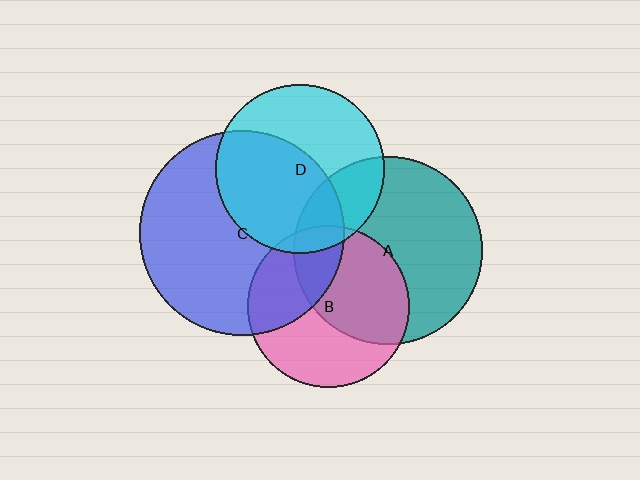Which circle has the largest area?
Circle C (blue).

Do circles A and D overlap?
Yes.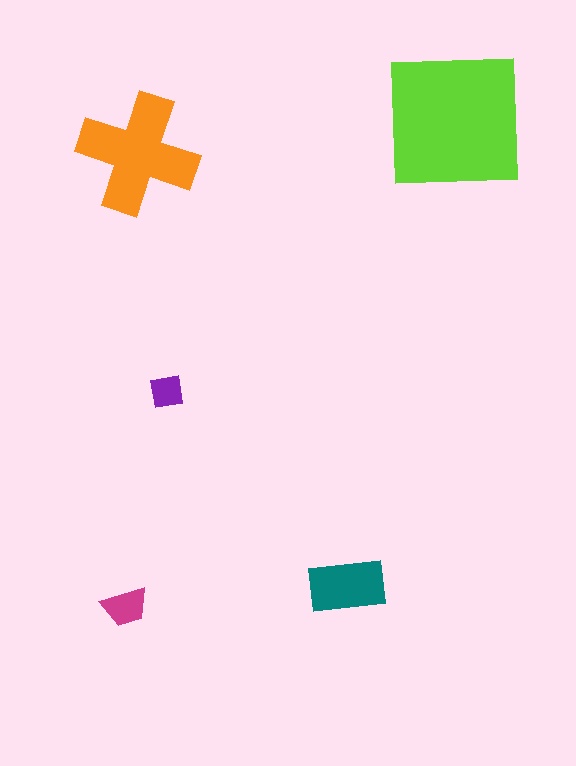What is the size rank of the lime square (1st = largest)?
1st.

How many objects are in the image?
There are 5 objects in the image.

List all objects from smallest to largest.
The purple square, the magenta trapezoid, the teal rectangle, the orange cross, the lime square.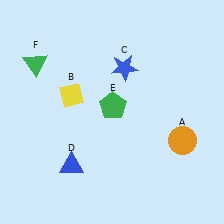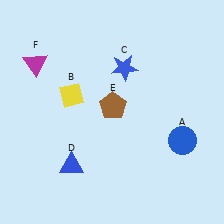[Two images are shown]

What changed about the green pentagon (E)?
In Image 1, E is green. In Image 2, it changed to brown.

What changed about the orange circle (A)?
In Image 1, A is orange. In Image 2, it changed to blue.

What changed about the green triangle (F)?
In Image 1, F is green. In Image 2, it changed to magenta.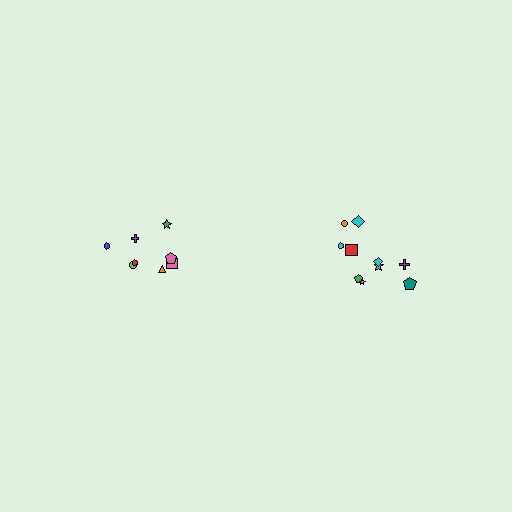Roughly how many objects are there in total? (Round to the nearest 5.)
Roughly 20 objects in total.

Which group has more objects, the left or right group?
The right group.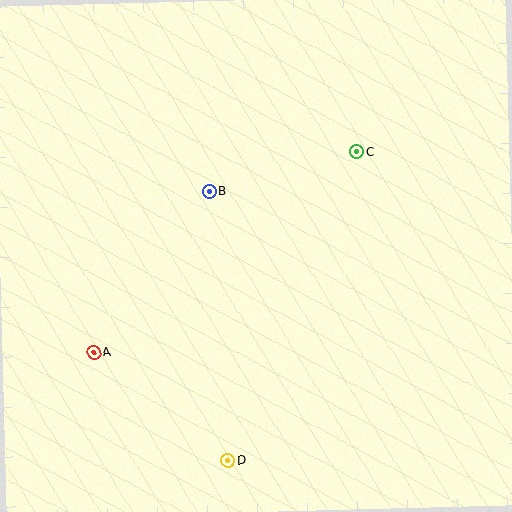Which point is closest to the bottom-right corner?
Point D is closest to the bottom-right corner.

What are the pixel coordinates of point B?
Point B is at (209, 191).